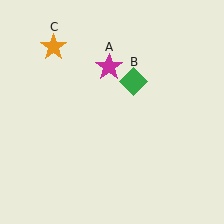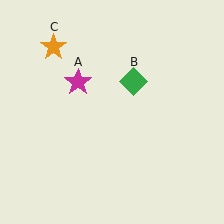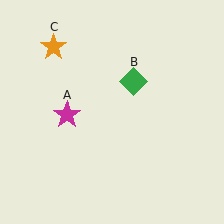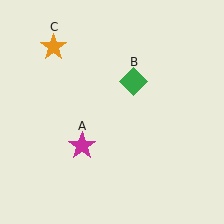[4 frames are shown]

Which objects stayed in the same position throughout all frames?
Green diamond (object B) and orange star (object C) remained stationary.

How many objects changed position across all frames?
1 object changed position: magenta star (object A).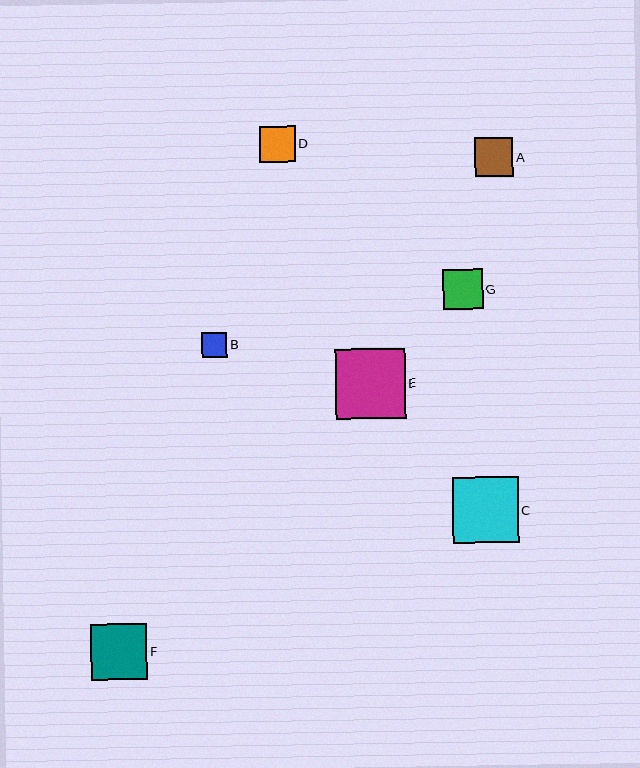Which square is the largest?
Square E is the largest with a size of approximately 69 pixels.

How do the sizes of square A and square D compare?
Square A and square D are approximately the same size.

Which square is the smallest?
Square B is the smallest with a size of approximately 25 pixels.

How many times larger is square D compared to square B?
Square D is approximately 1.4 times the size of square B.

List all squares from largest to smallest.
From largest to smallest: E, C, F, G, A, D, B.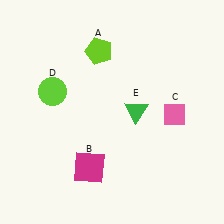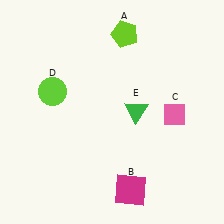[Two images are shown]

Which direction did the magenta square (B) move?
The magenta square (B) moved right.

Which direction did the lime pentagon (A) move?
The lime pentagon (A) moved right.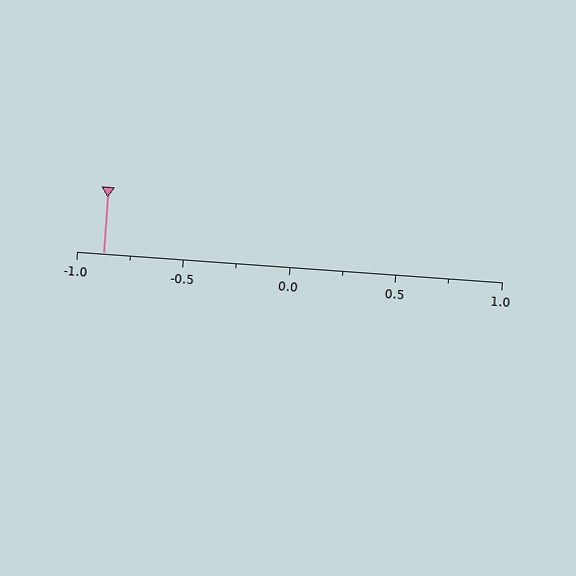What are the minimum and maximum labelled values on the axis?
The axis runs from -1.0 to 1.0.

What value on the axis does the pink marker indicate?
The marker indicates approximately -0.88.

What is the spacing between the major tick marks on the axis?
The major ticks are spaced 0.5 apart.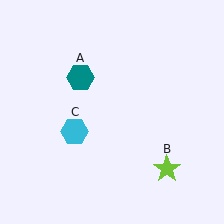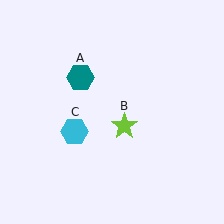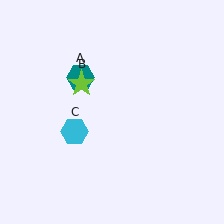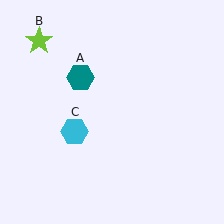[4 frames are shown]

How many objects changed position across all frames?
1 object changed position: lime star (object B).